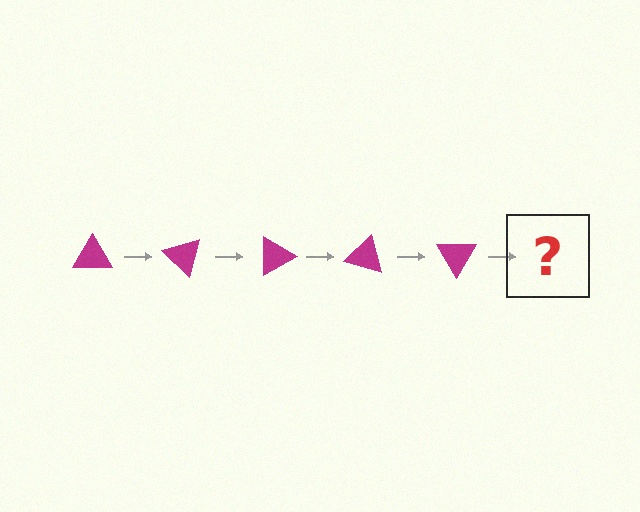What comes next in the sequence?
The next element should be a magenta triangle rotated 225 degrees.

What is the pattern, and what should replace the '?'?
The pattern is that the triangle rotates 45 degrees each step. The '?' should be a magenta triangle rotated 225 degrees.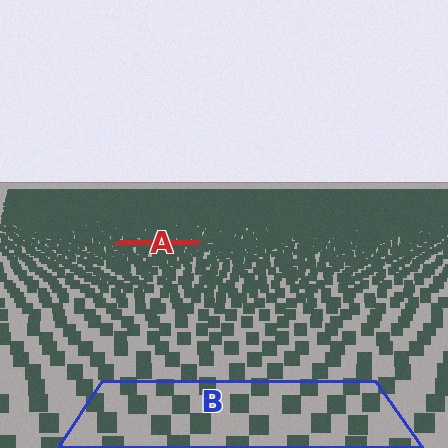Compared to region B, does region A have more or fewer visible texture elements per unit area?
Region A has more texture elements per unit area — they are packed more densely because it is farther away.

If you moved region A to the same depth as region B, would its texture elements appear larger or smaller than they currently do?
They would appear larger. At a closer depth, the same texture elements are projected at a bigger on-screen size.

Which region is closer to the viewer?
Region B is closer. The texture elements there are larger and more spread out.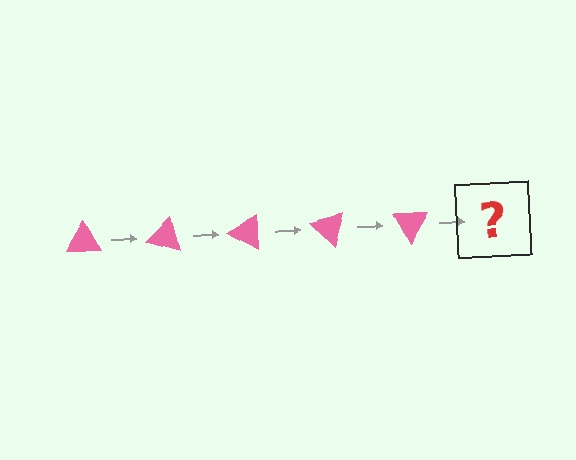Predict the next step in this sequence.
The next step is a pink triangle rotated 75 degrees.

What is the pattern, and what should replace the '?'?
The pattern is that the triangle rotates 15 degrees each step. The '?' should be a pink triangle rotated 75 degrees.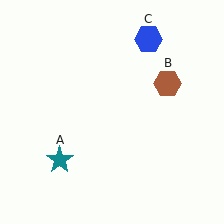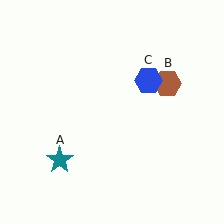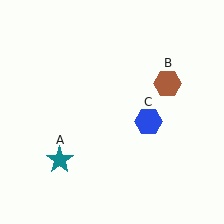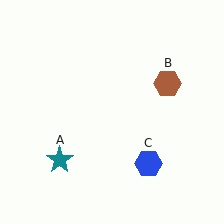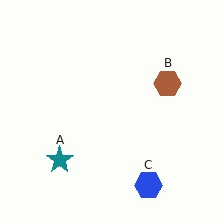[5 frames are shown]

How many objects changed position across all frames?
1 object changed position: blue hexagon (object C).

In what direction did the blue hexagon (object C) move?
The blue hexagon (object C) moved down.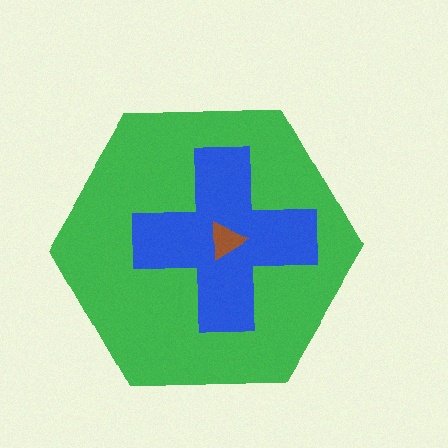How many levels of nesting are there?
3.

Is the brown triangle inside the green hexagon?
Yes.